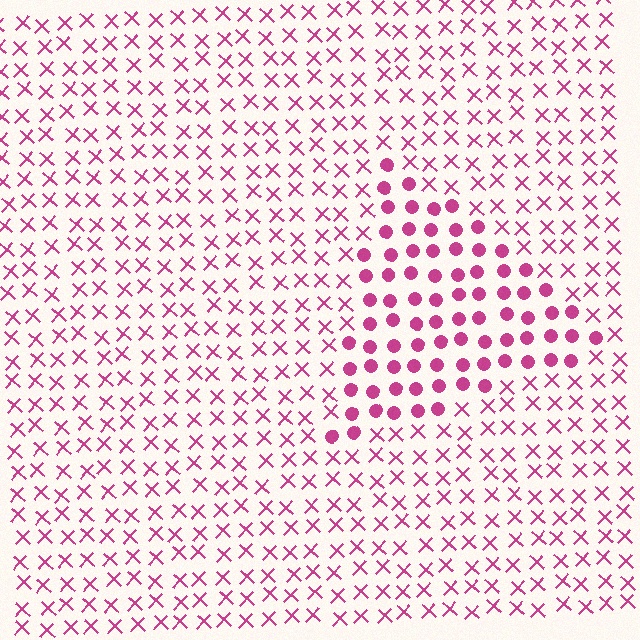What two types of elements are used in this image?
The image uses circles inside the triangle region and X marks outside it.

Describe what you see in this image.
The image is filled with small magenta elements arranged in a uniform grid. A triangle-shaped region contains circles, while the surrounding area contains X marks. The boundary is defined purely by the change in element shape.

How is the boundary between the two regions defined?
The boundary is defined by a change in element shape: circles inside vs. X marks outside. All elements share the same color and spacing.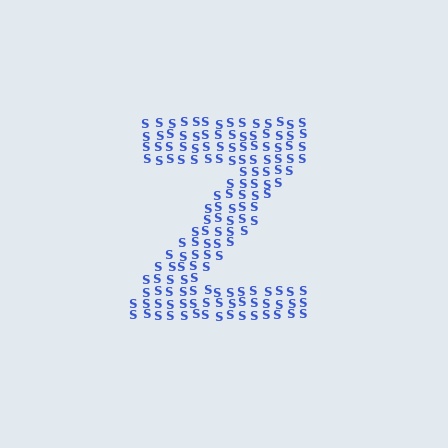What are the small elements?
The small elements are letter S's.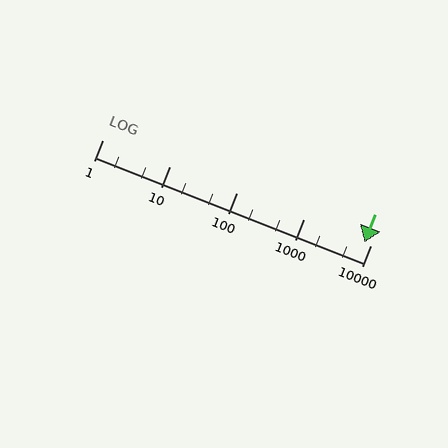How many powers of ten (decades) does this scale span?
The scale spans 4 decades, from 1 to 10000.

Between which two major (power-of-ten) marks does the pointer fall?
The pointer is between 1000 and 10000.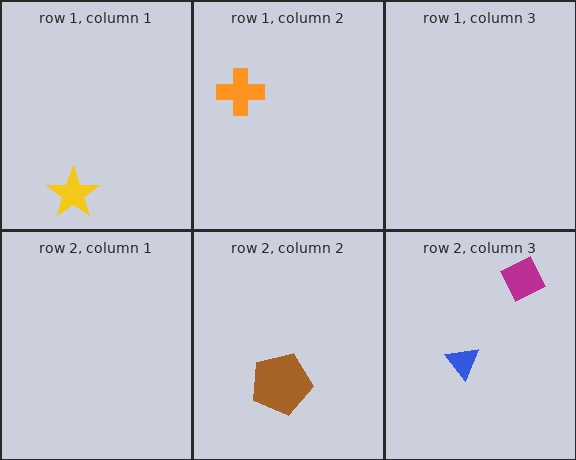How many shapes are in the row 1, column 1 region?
1.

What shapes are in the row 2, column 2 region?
The brown pentagon.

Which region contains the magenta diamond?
The row 2, column 3 region.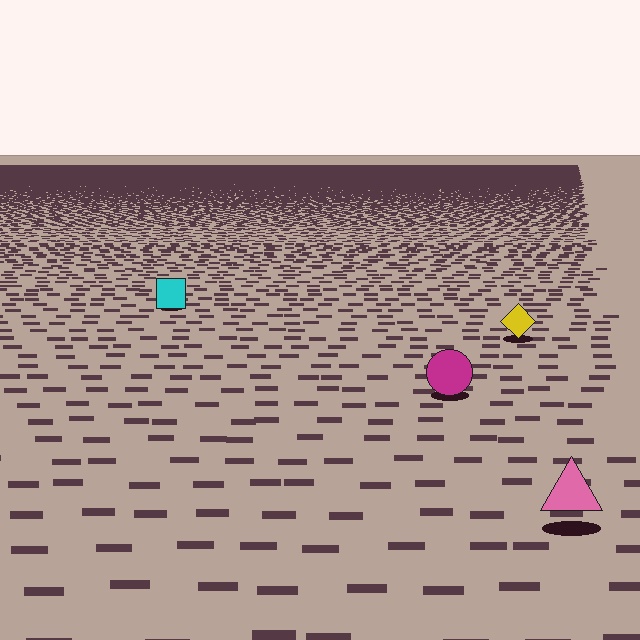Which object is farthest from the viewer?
The cyan square is farthest from the viewer. It appears smaller and the ground texture around it is denser.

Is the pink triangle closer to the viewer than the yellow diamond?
Yes. The pink triangle is closer — you can tell from the texture gradient: the ground texture is coarser near it.